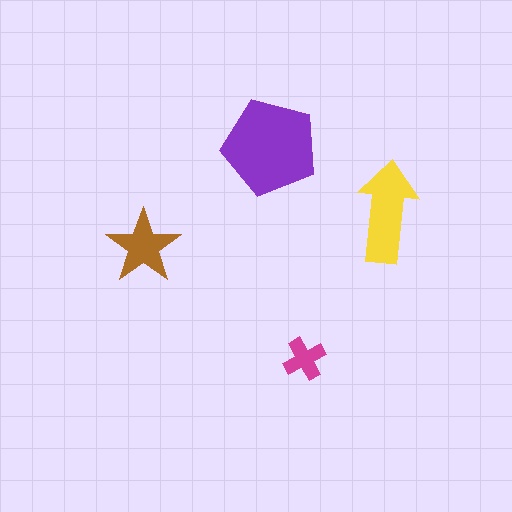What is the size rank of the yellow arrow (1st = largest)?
2nd.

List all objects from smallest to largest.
The magenta cross, the brown star, the yellow arrow, the purple pentagon.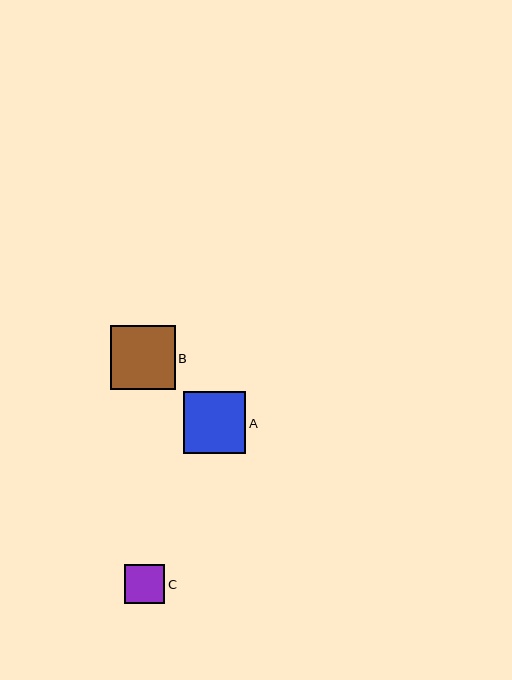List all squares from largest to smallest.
From largest to smallest: B, A, C.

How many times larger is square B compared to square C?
Square B is approximately 1.6 times the size of square C.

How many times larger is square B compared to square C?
Square B is approximately 1.6 times the size of square C.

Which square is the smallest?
Square C is the smallest with a size of approximately 40 pixels.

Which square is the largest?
Square B is the largest with a size of approximately 64 pixels.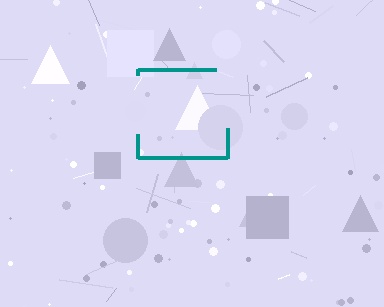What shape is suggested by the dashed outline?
The dashed outline suggests a square.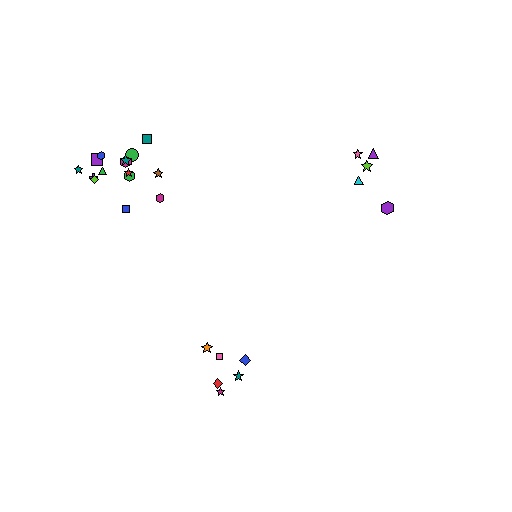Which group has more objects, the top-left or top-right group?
The top-left group.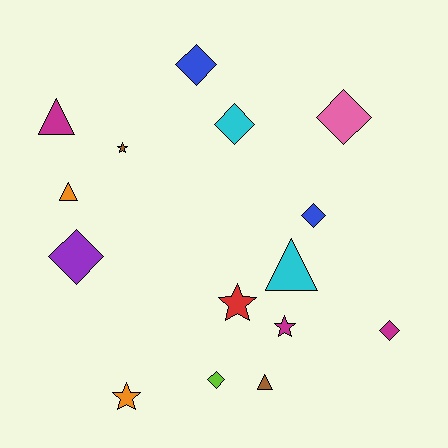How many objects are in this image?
There are 15 objects.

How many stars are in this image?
There are 4 stars.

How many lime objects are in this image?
There is 1 lime object.